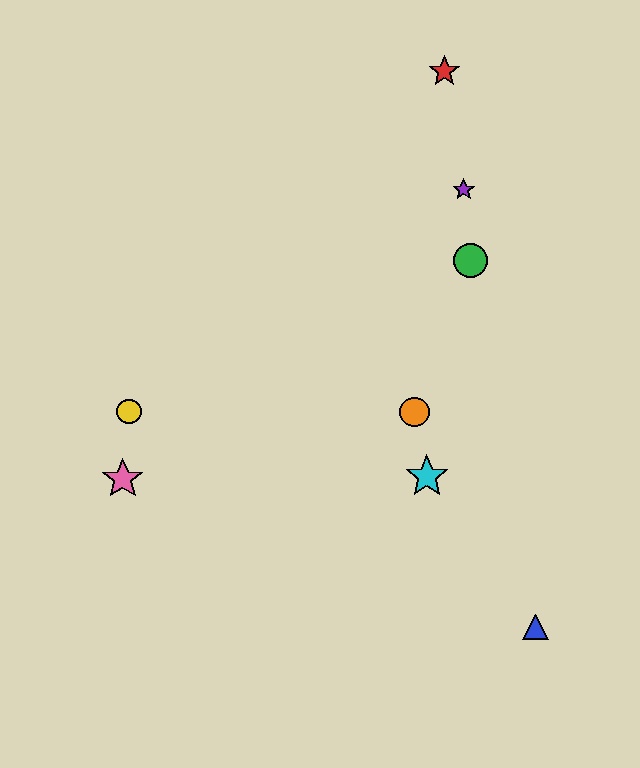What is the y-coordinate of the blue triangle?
The blue triangle is at y≈627.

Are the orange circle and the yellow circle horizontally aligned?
Yes, both are at y≈412.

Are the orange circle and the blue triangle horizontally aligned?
No, the orange circle is at y≈412 and the blue triangle is at y≈627.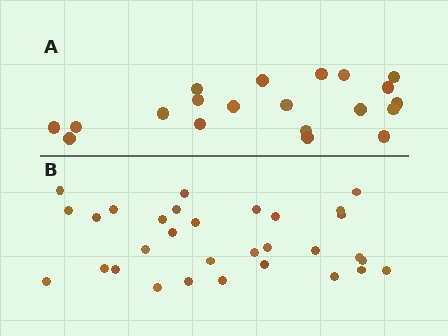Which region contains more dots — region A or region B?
Region B (the bottom region) has more dots.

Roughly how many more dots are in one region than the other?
Region B has roughly 12 or so more dots than region A.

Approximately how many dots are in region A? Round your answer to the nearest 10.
About 20 dots.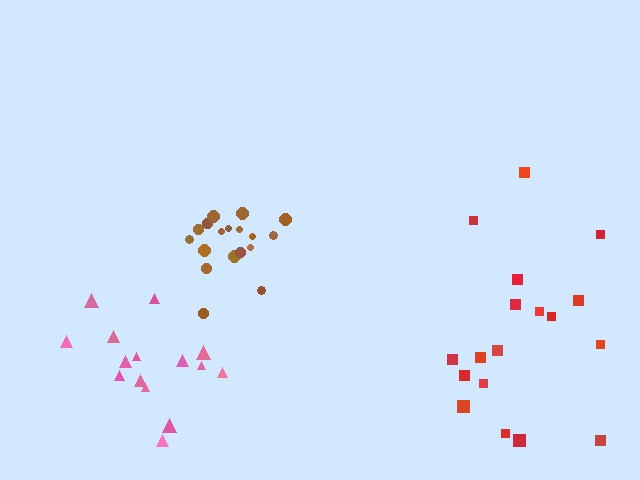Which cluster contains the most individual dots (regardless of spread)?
Brown (18).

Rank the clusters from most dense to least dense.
brown, pink, red.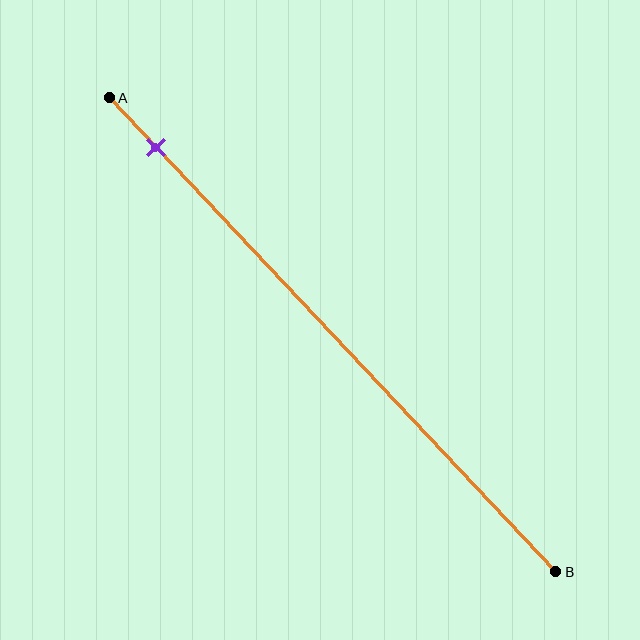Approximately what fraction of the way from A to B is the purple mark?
The purple mark is approximately 10% of the way from A to B.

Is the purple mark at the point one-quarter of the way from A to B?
No, the mark is at about 10% from A, not at the 25% one-quarter point.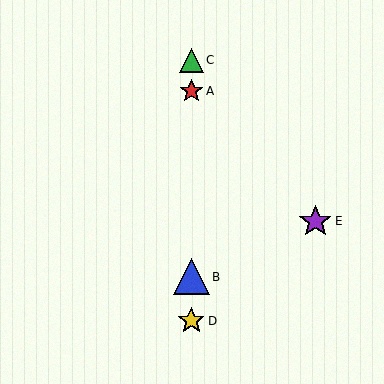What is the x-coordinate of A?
Object A is at x≈191.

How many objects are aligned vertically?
4 objects (A, B, C, D) are aligned vertically.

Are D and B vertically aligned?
Yes, both are at x≈191.